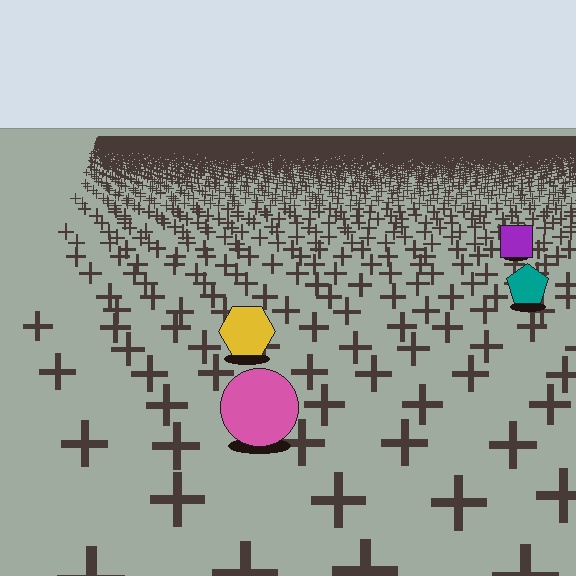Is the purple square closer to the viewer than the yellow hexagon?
No. The yellow hexagon is closer — you can tell from the texture gradient: the ground texture is coarser near it.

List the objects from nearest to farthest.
From nearest to farthest: the pink circle, the yellow hexagon, the teal pentagon, the purple square.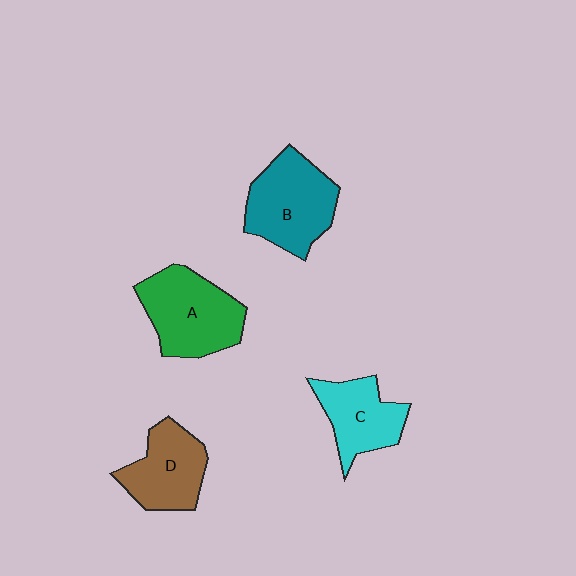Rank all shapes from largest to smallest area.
From largest to smallest: A (green), B (teal), D (brown), C (cyan).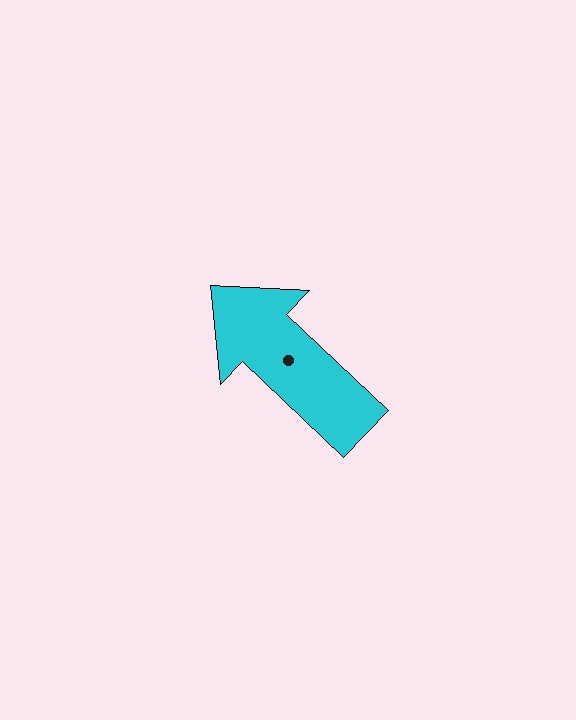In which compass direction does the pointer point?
Northwest.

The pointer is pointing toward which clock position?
Roughly 10 o'clock.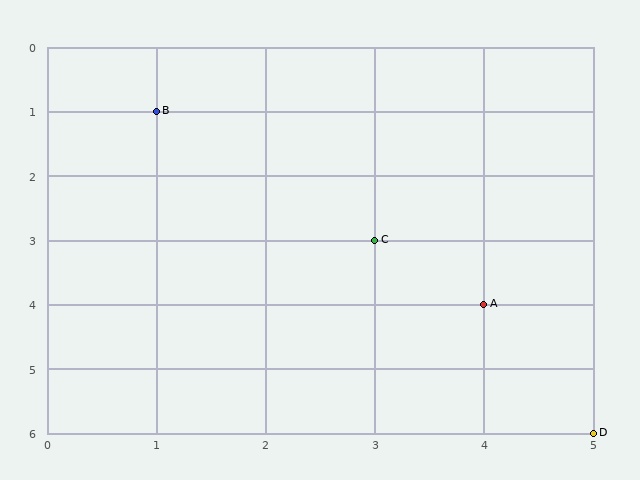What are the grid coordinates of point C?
Point C is at grid coordinates (3, 3).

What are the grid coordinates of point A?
Point A is at grid coordinates (4, 4).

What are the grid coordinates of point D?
Point D is at grid coordinates (5, 6).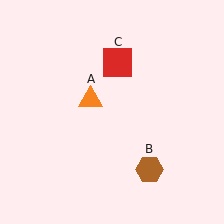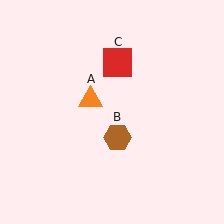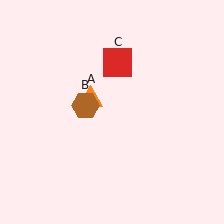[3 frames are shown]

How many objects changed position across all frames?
1 object changed position: brown hexagon (object B).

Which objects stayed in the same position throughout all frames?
Orange triangle (object A) and red square (object C) remained stationary.